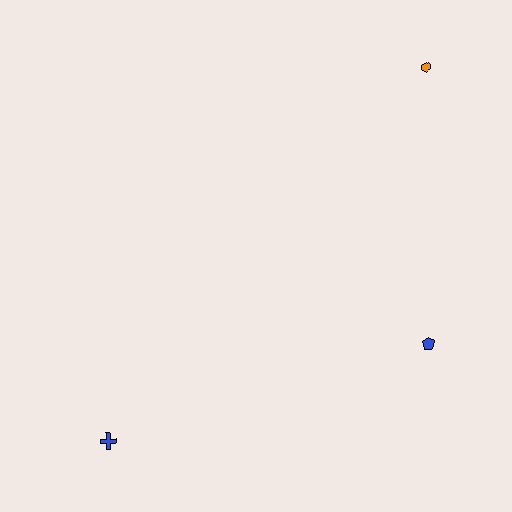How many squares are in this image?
There are no squares.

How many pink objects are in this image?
There are no pink objects.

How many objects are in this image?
There are 3 objects.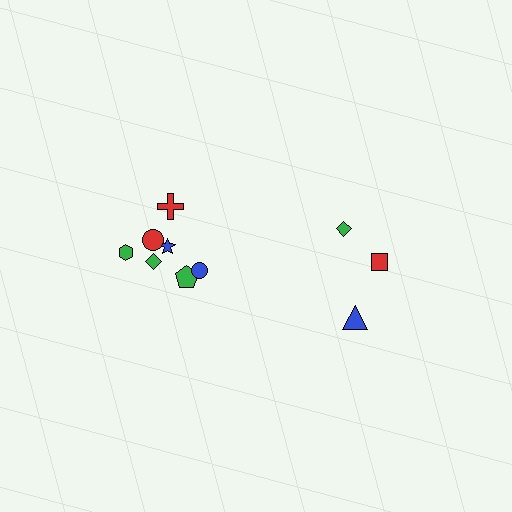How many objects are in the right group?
There are 3 objects.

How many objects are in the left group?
There are 7 objects.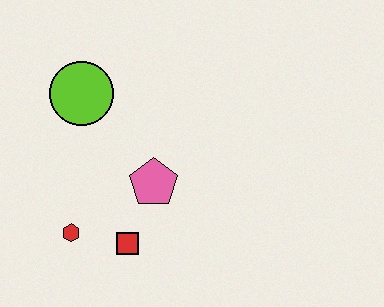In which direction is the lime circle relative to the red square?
The lime circle is above the red square.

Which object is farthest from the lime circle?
The red square is farthest from the lime circle.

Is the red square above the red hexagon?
No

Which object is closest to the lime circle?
The pink pentagon is closest to the lime circle.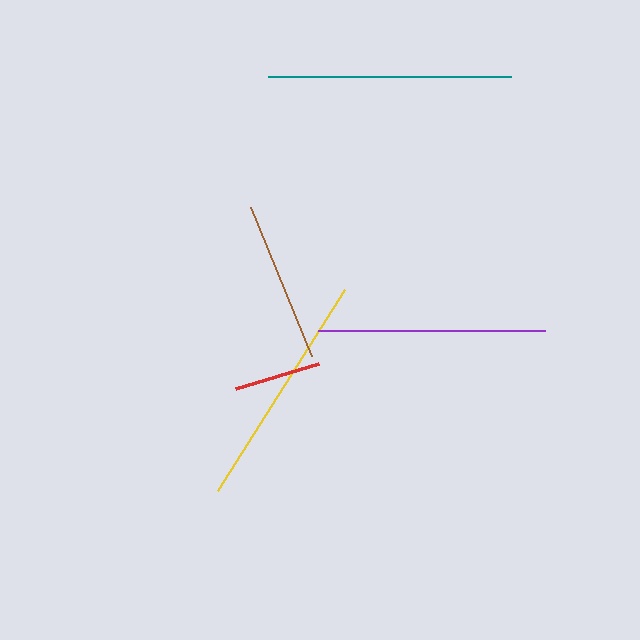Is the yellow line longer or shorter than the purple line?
The yellow line is longer than the purple line.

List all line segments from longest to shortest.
From longest to shortest: teal, yellow, purple, brown, red.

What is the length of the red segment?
The red segment is approximately 87 pixels long.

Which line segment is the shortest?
The red line is the shortest at approximately 87 pixels.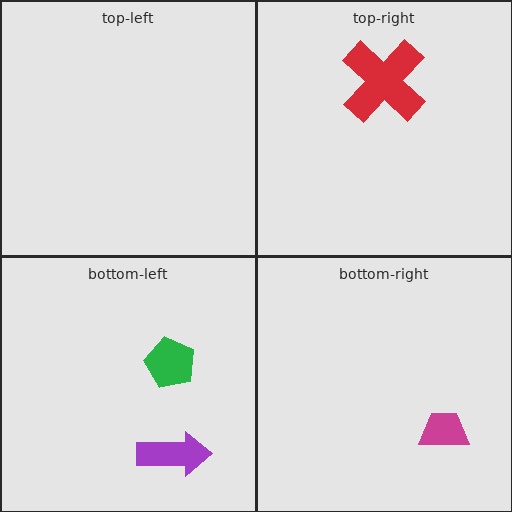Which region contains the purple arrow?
The bottom-left region.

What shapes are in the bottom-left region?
The green pentagon, the purple arrow.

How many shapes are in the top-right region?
1.